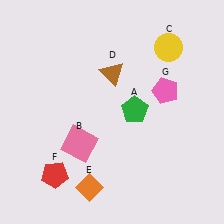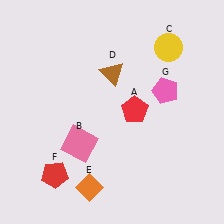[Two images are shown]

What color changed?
The pentagon (A) changed from green in Image 1 to red in Image 2.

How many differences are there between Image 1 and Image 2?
There is 1 difference between the two images.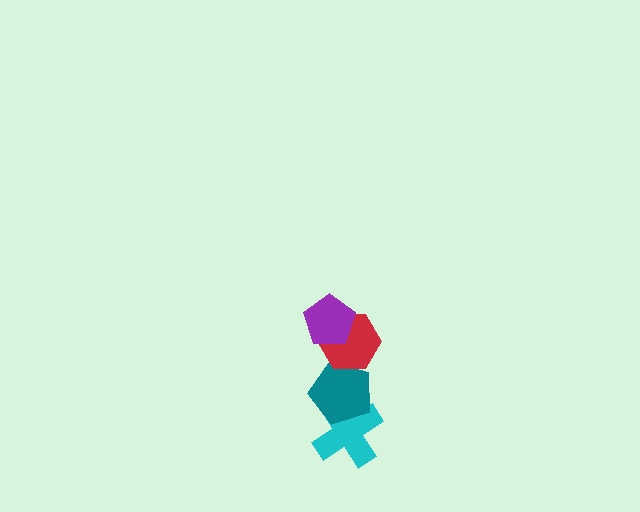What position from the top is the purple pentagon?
The purple pentagon is 1st from the top.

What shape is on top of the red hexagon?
The purple pentagon is on top of the red hexagon.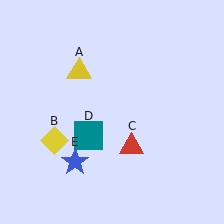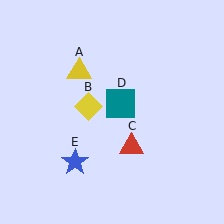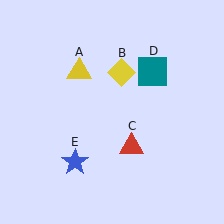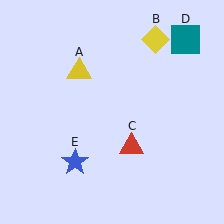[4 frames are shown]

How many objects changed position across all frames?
2 objects changed position: yellow diamond (object B), teal square (object D).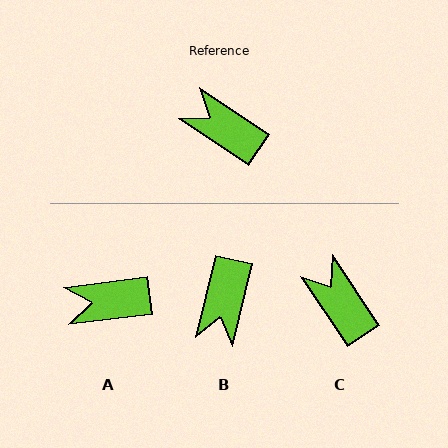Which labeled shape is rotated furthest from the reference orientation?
B, about 110 degrees away.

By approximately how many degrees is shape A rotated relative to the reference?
Approximately 41 degrees counter-clockwise.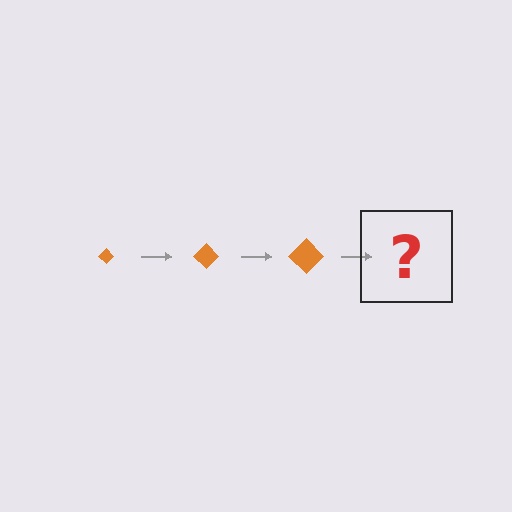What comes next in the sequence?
The next element should be an orange diamond, larger than the previous one.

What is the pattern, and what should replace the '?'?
The pattern is that the diamond gets progressively larger each step. The '?' should be an orange diamond, larger than the previous one.